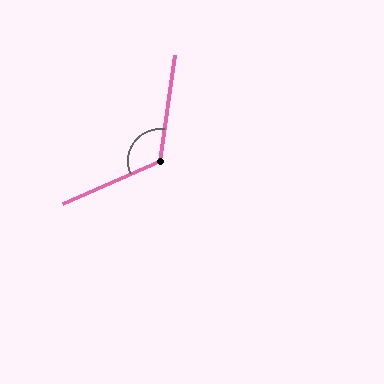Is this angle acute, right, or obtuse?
It is obtuse.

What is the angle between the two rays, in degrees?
Approximately 122 degrees.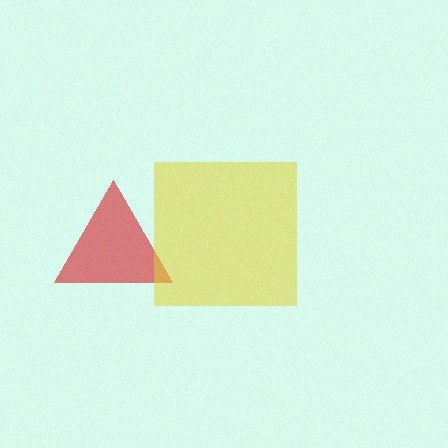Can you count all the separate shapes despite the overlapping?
Yes, there are 2 separate shapes.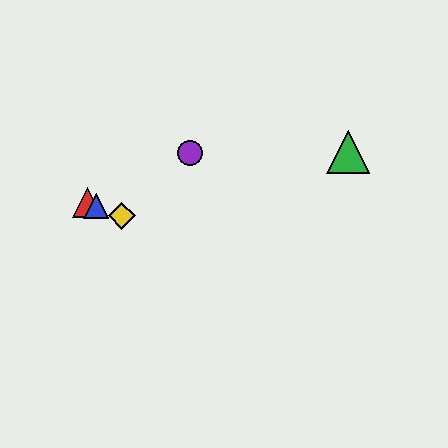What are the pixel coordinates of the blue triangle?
The blue triangle is at (96, 206).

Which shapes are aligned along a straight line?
The red triangle, the blue triangle, the yellow diamond are aligned along a straight line.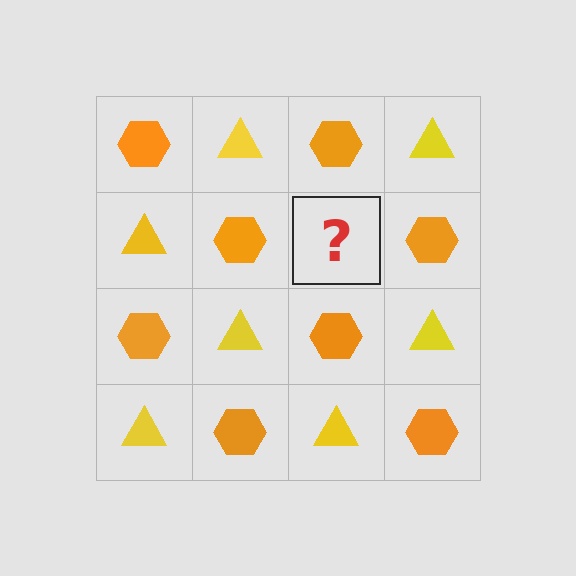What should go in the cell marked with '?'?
The missing cell should contain a yellow triangle.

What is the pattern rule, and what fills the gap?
The rule is that it alternates orange hexagon and yellow triangle in a checkerboard pattern. The gap should be filled with a yellow triangle.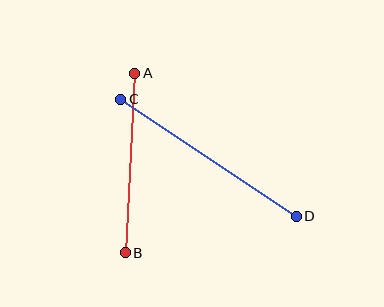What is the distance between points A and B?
The distance is approximately 180 pixels.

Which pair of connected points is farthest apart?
Points C and D are farthest apart.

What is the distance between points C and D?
The distance is approximately 211 pixels.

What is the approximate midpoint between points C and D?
The midpoint is at approximately (208, 158) pixels.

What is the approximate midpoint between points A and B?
The midpoint is at approximately (130, 163) pixels.